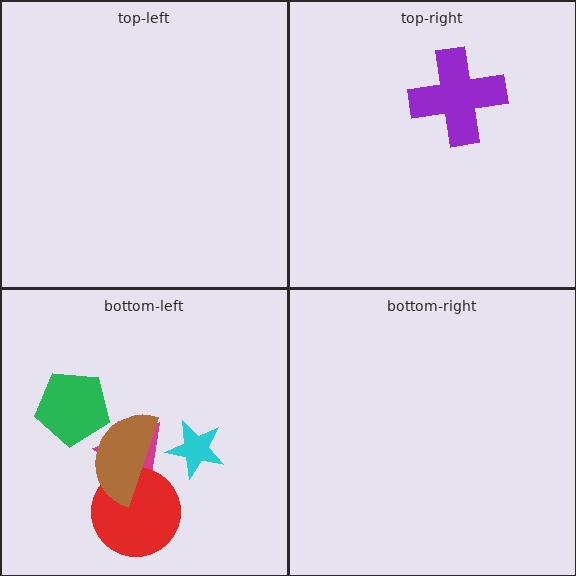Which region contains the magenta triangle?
The bottom-left region.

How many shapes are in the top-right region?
1.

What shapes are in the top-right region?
The purple cross.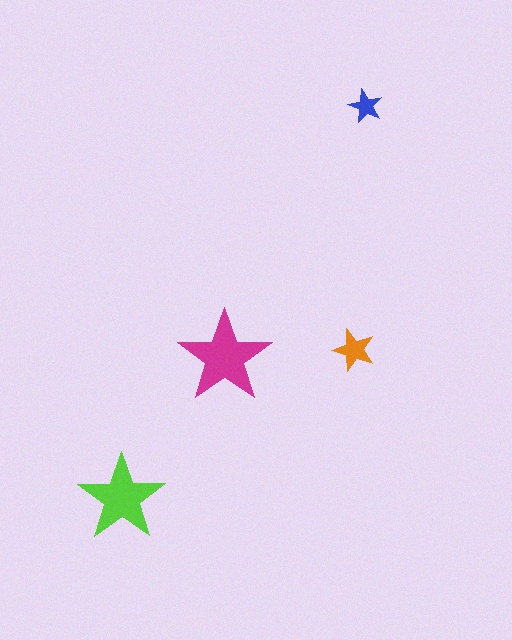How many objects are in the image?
There are 4 objects in the image.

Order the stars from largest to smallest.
the magenta one, the lime one, the orange one, the blue one.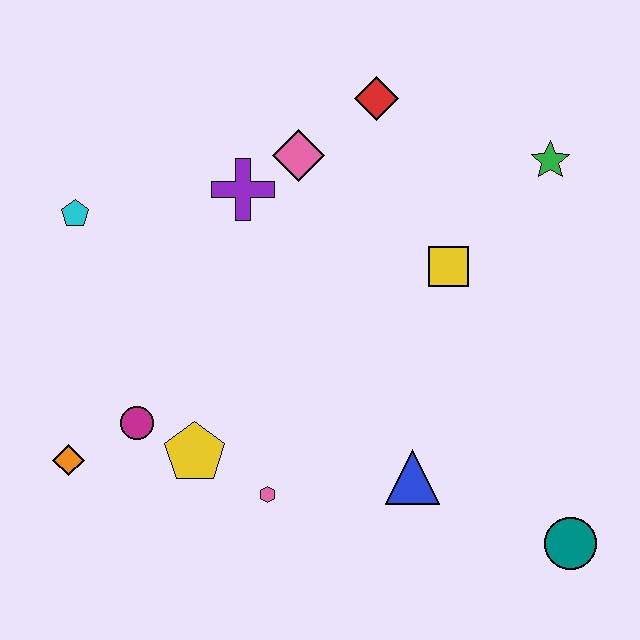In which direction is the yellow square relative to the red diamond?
The yellow square is below the red diamond.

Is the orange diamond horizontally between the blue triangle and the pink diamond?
No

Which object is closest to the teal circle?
The blue triangle is closest to the teal circle.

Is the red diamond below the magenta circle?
No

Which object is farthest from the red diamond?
The teal circle is farthest from the red diamond.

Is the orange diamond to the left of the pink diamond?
Yes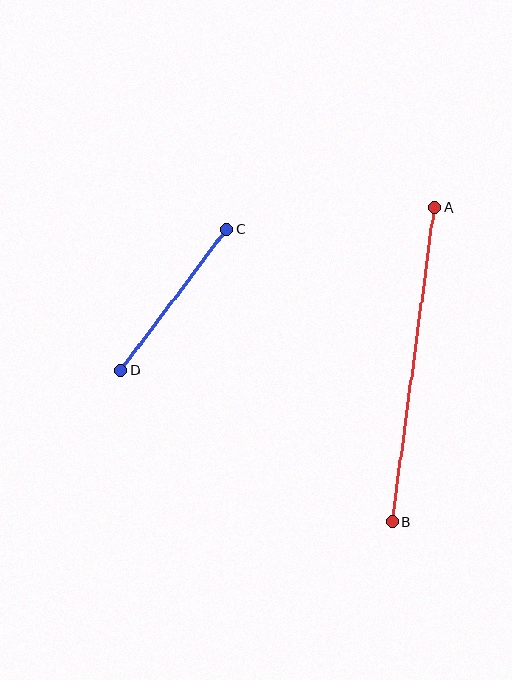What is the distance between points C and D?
The distance is approximately 178 pixels.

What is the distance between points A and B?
The distance is approximately 317 pixels.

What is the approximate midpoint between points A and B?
The midpoint is at approximately (413, 364) pixels.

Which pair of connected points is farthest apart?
Points A and B are farthest apart.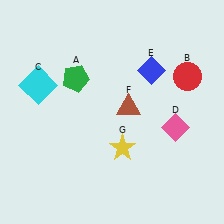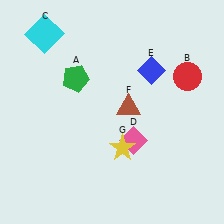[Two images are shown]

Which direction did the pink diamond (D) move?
The pink diamond (D) moved left.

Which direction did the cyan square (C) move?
The cyan square (C) moved up.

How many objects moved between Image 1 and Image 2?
2 objects moved between the two images.